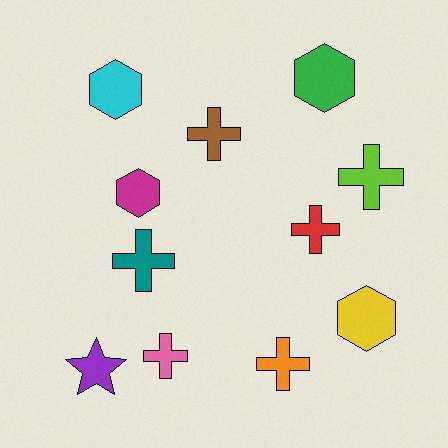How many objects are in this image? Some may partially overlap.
There are 11 objects.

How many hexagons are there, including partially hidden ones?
There are 4 hexagons.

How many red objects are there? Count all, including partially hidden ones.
There is 1 red object.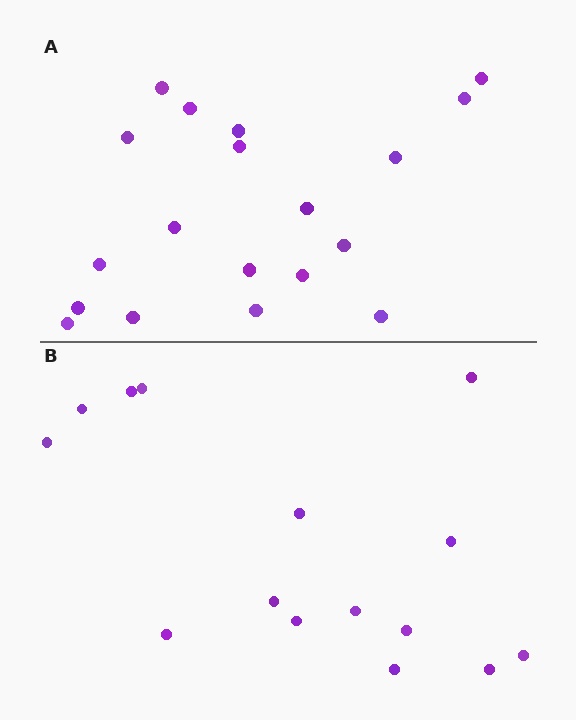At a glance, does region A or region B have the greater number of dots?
Region A (the top region) has more dots.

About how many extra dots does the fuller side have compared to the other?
Region A has about 4 more dots than region B.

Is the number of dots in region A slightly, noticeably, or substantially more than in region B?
Region A has noticeably more, but not dramatically so. The ratio is roughly 1.3 to 1.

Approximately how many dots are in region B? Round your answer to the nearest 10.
About 20 dots. (The exact count is 15, which rounds to 20.)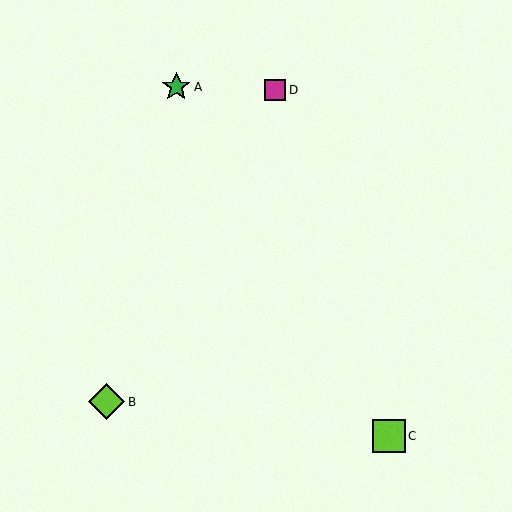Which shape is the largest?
The lime diamond (labeled B) is the largest.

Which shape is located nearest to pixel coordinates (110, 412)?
The lime diamond (labeled B) at (107, 402) is nearest to that location.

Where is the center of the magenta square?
The center of the magenta square is at (275, 90).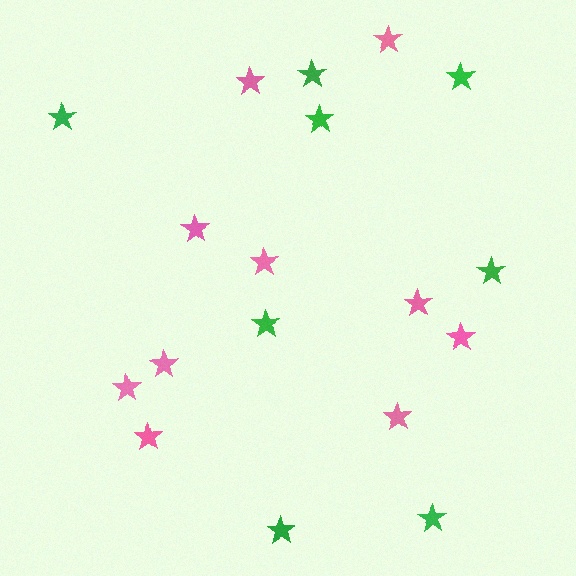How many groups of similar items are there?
There are 2 groups: one group of green stars (8) and one group of pink stars (10).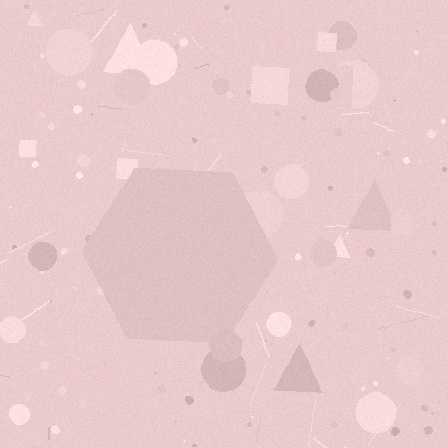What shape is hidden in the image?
A hexagon is hidden in the image.